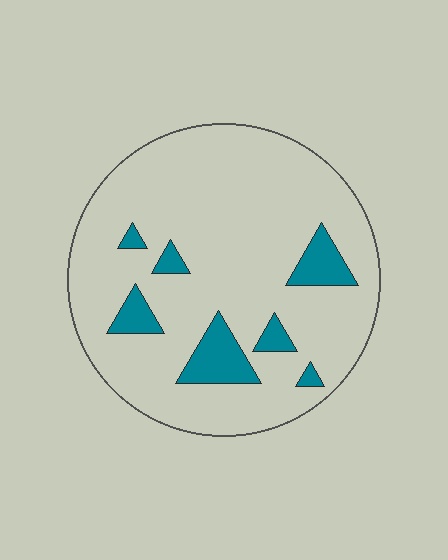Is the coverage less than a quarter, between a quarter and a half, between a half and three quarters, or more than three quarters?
Less than a quarter.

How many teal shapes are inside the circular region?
7.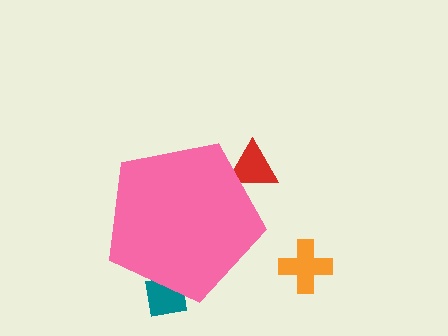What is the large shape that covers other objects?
A pink pentagon.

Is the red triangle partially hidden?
Yes, the red triangle is partially hidden behind the pink pentagon.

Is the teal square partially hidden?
Yes, the teal square is partially hidden behind the pink pentagon.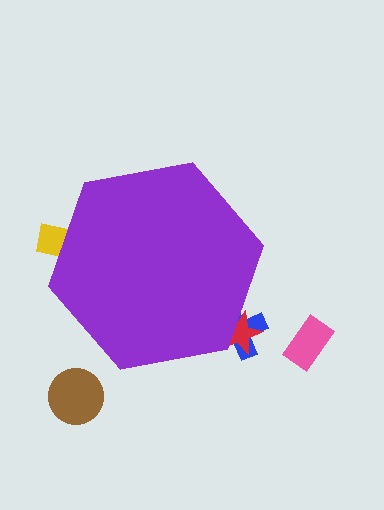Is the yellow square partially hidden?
Yes, the yellow square is partially hidden behind the purple hexagon.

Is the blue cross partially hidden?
Yes, the blue cross is partially hidden behind the purple hexagon.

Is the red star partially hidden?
Yes, the red star is partially hidden behind the purple hexagon.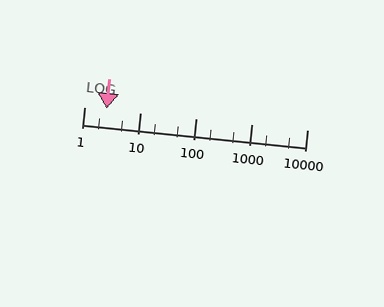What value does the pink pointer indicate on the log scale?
The pointer indicates approximately 2.5.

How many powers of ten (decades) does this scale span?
The scale spans 4 decades, from 1 to 10000.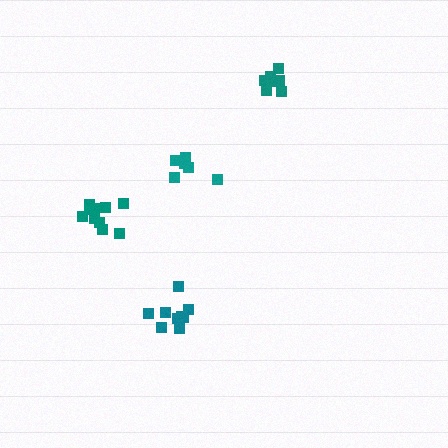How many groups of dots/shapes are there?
There are 4 groups.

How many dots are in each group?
Group 1: 9 dots, Group 2: 7 dots, Group 3: 6 dots, Group 4: 10 dots (32 total).